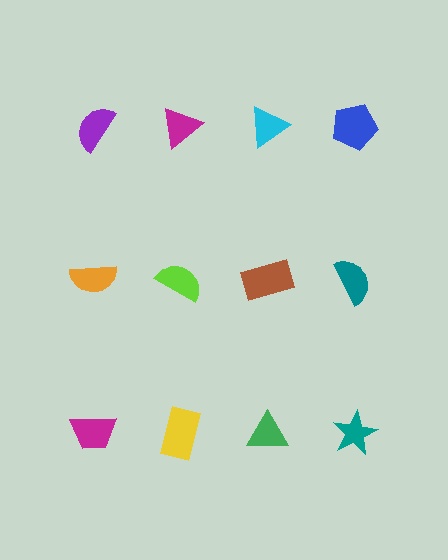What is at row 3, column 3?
A green triangle.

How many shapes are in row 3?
4 shapes.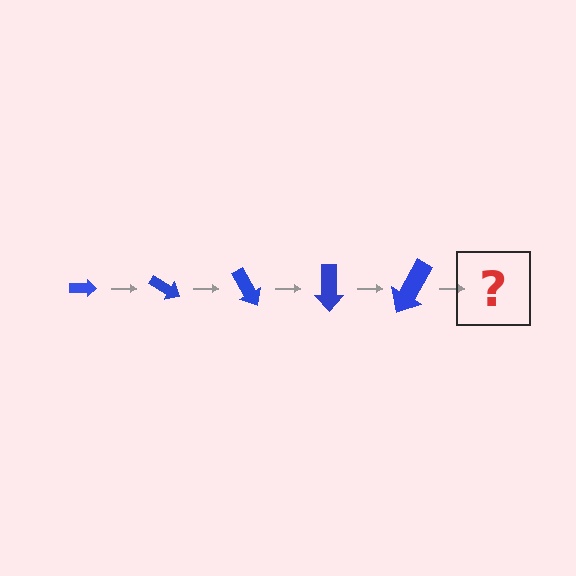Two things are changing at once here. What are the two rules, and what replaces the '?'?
The two rules are that the arrow grows larger each step and it rotates 30 degrees each step. The '?' should be an arrow, larger than the previous one and rotated 150 degrees from the start.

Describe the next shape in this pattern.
It should be an arrow, larger than the previous one and rotated 150 degrees from the start.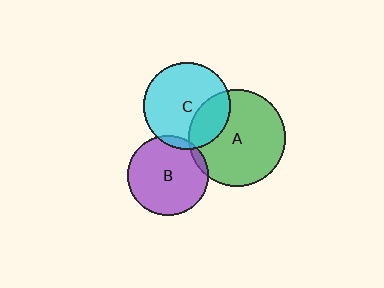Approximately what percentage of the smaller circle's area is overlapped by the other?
Approximately 5%.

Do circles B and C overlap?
Yes.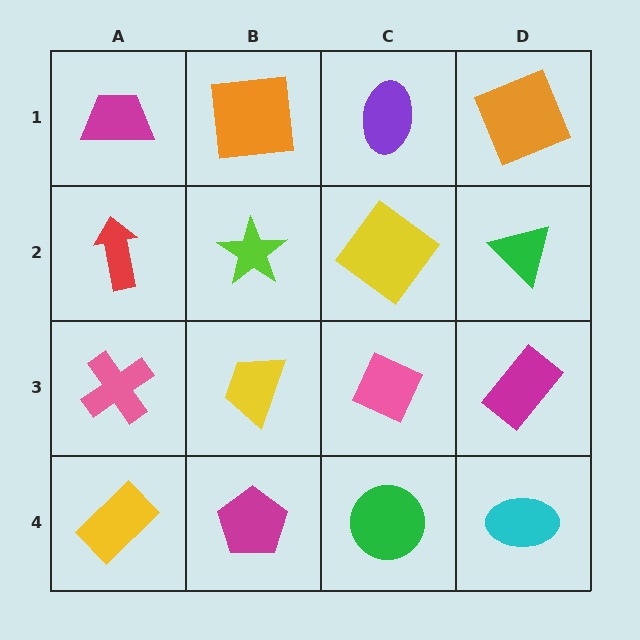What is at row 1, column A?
A magenta trapezoid.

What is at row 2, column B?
A lime star.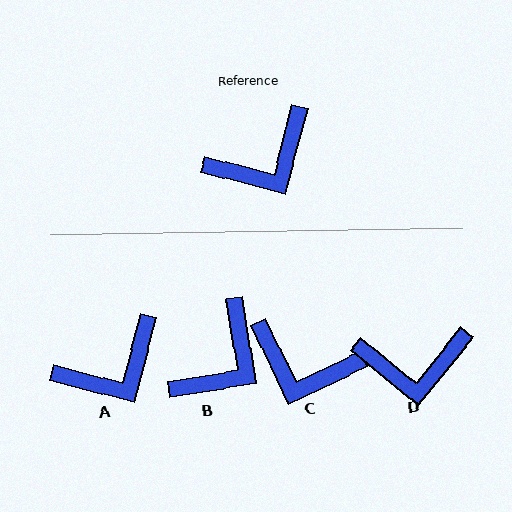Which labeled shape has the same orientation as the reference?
A.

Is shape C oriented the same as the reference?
No, it is off by about 50 degrees.